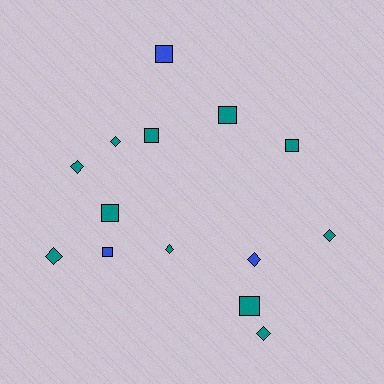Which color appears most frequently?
Teal, with 11 objects.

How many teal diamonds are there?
There are 6 teal diamonds.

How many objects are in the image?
There are 14 objects.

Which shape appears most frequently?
Square, with 7 objects.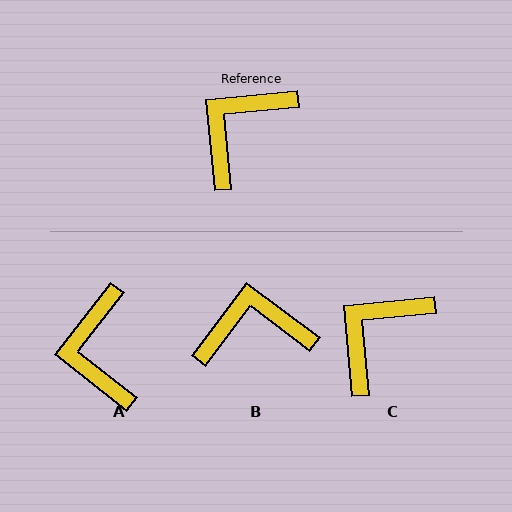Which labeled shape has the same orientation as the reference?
C.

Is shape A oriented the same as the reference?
No, it is off by about 47 degrees.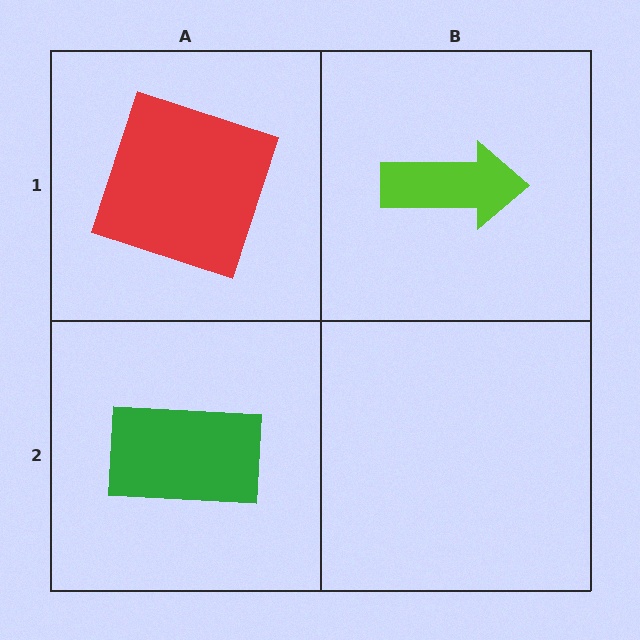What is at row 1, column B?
A lime arrow.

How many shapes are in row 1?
2 shapes.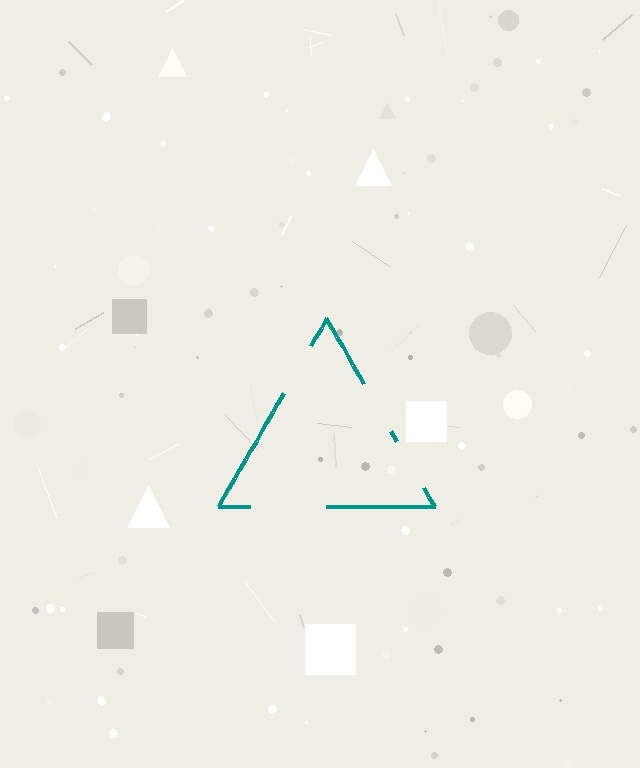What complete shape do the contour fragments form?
The contour fragments form a triangle.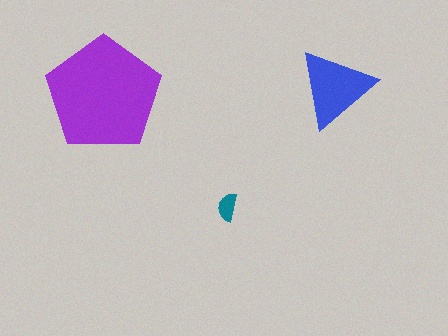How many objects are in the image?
There are 3 objects in the image.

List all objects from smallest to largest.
The teal semicircle, the blue triangle, the purple pentagon.